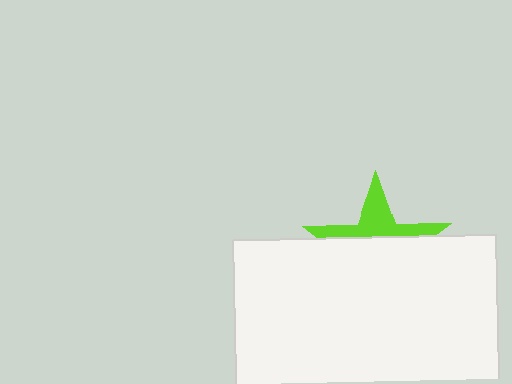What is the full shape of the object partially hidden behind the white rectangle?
The partially hidden object is a lime star.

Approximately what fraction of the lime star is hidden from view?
Roughly 64% of the lime star is hidden behind the white rectangle.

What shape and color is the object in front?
The object in front is a white rectangle.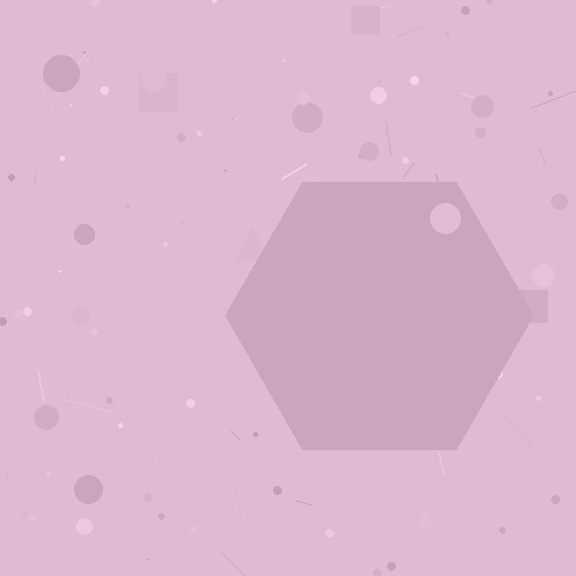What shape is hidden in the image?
A hexagon is hidden in the image.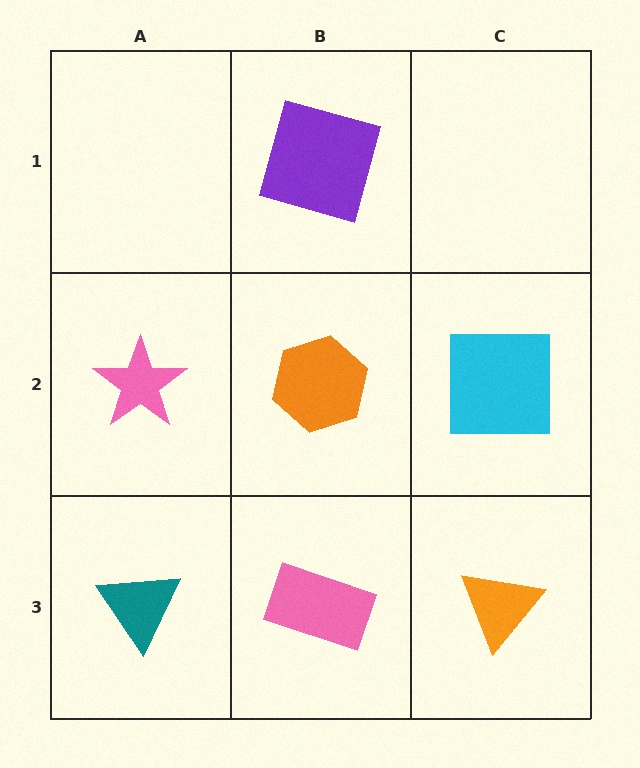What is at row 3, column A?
A teal triangle.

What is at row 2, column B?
An orange hexagon.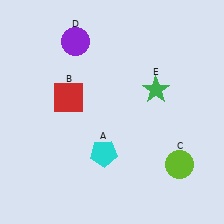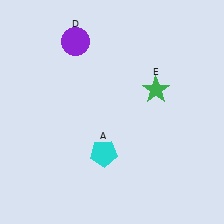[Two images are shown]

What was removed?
The lime circle (C), the red square (B) were removed in Image 2.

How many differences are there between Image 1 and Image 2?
There are 2 differences between the two images.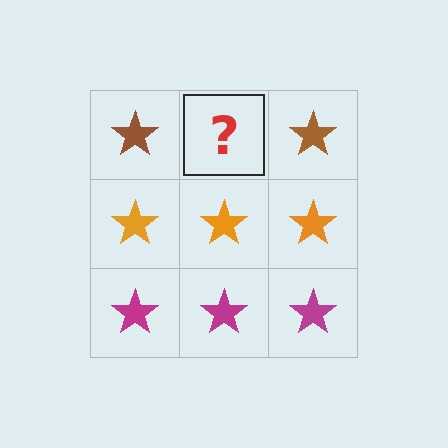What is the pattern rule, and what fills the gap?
The rule is that each row has a consistent color. The gap should be filled with a brown star.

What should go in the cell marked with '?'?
The missing cell should contain a brown star.